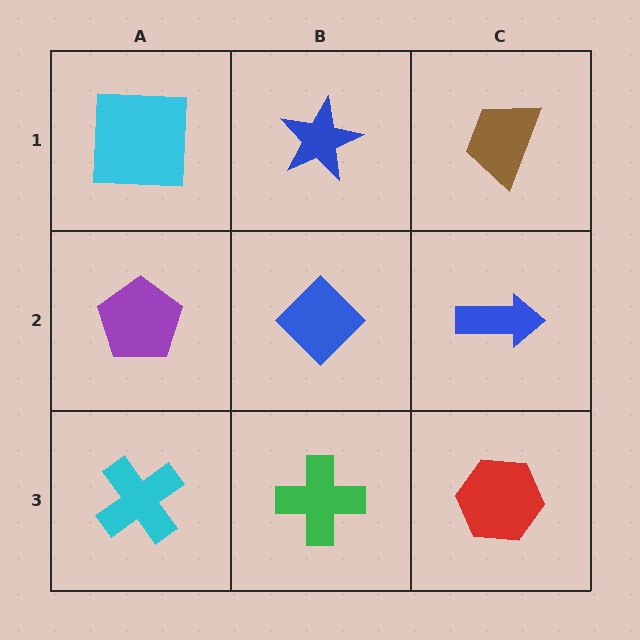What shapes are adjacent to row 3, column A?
A purple pentagon (row 2, column A), a green cross (row 3, column B).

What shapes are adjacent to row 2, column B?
A blue star (row 1, column B), a green cross (row 3, column B), a purple pentagon (row 2, column A), a blue arrow (row 2, column C).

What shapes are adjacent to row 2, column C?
A brown trapezoid (row 1, column C), a red hexagon (row 3, column C), a blue diamond (row 2, column B).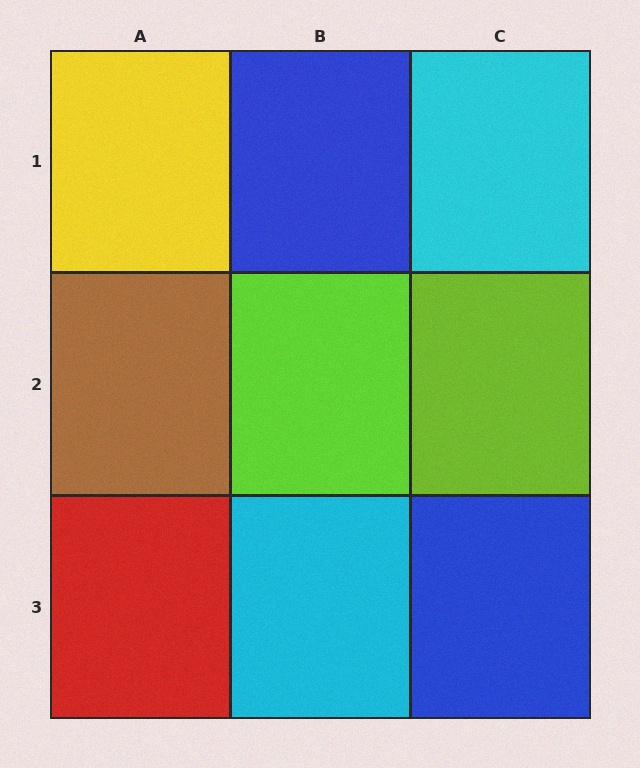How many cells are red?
1 cell is red.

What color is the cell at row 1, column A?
Yellow.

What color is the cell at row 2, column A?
Brown.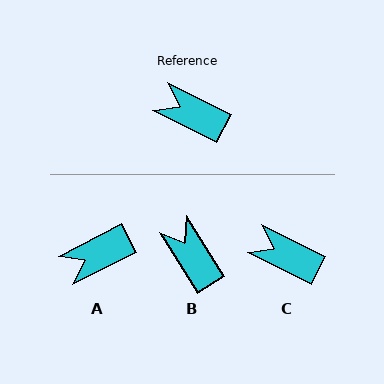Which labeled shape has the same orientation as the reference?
C.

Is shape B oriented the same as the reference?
No, it is off by about 31 degrees.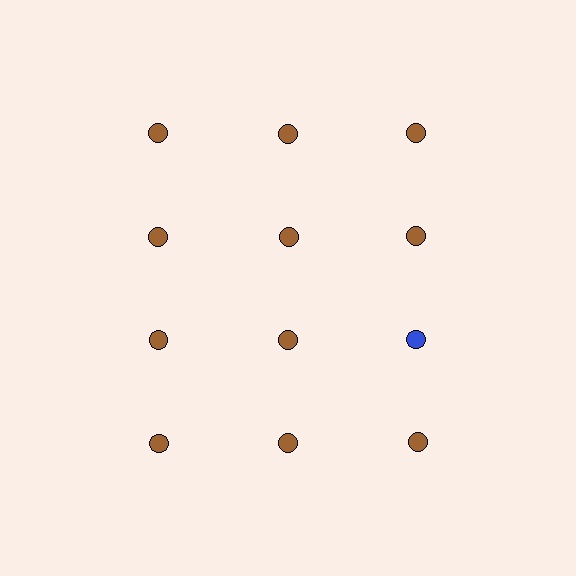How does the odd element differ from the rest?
It has a different color: blue instead of brown.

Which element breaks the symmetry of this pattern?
The blue circle in the third row, center column breaks the symmetry. All other shapes are brown circles.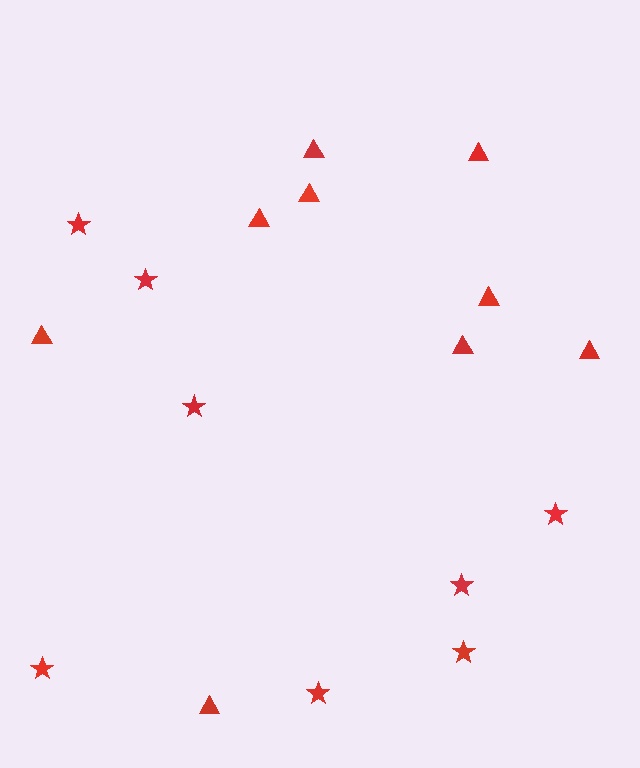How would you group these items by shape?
There are 2 groups: one group of triangles (9) and one group of stars (8).